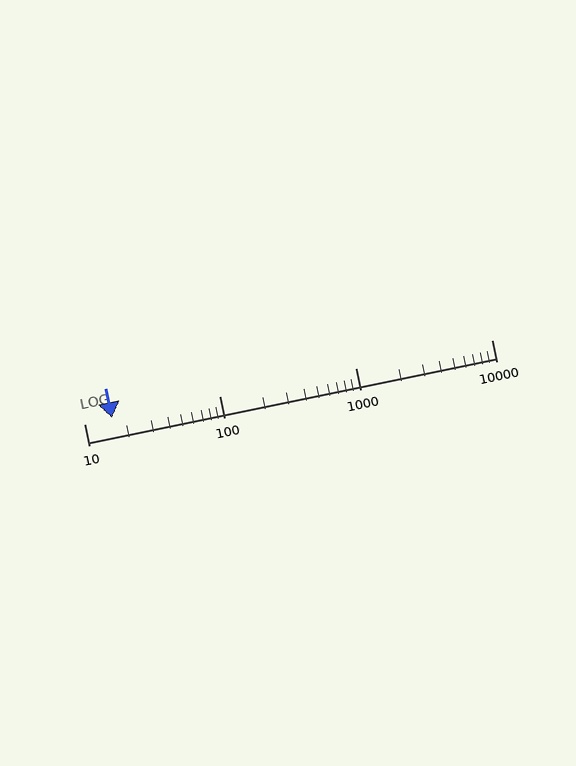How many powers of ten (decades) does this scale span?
The scale spans 3 decades, from 10 to 10000.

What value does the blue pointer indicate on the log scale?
The pointer indicates approximately 16.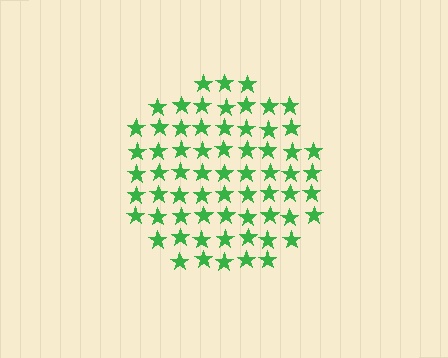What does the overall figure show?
The overall figure shows a circle.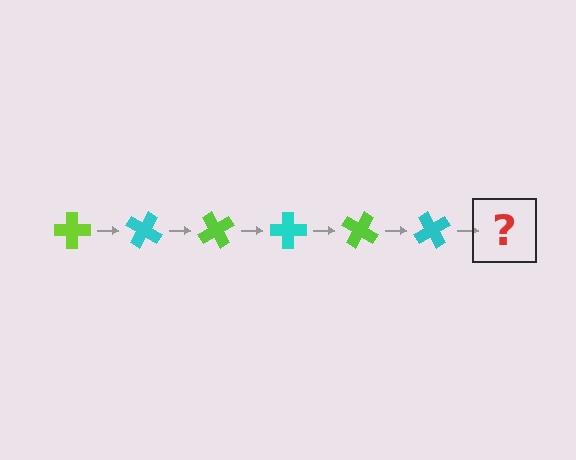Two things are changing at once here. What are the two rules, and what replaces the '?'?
The two rules are that it rotates 30 degrees each step and the color cycles through lime and cyan. The '?' should be a lime cross, rotated 180 degrees from the start.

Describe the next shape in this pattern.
It should be a lime cross, rotated 180 degrees from the start.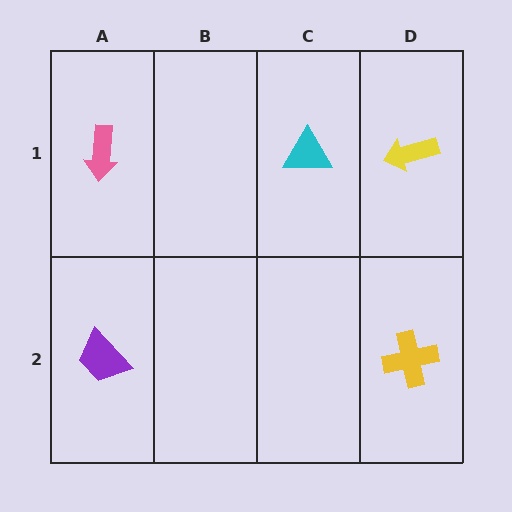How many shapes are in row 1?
3 shapes.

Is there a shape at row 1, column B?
No, that cell is empty.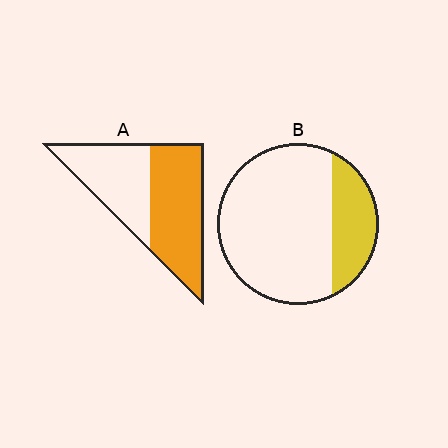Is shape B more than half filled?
No.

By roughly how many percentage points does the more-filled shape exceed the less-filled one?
By roughly 30 percentage points (A over B).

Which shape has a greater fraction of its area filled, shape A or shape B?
Shape A.